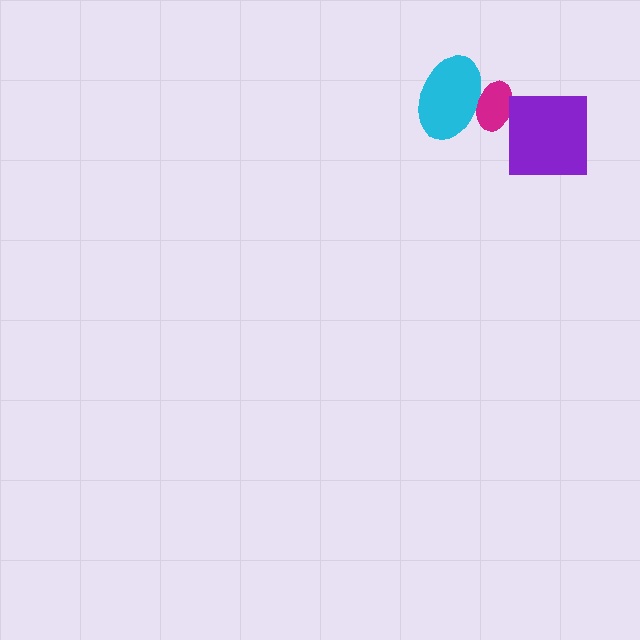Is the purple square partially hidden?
No, no other shape covers it.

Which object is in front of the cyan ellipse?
The magenta ellipse is in front of the cyan ellipse.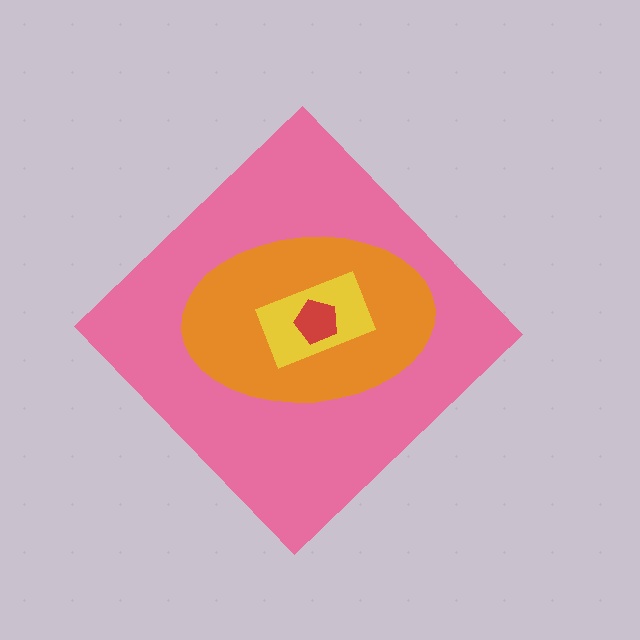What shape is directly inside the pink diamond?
The orange ellipse.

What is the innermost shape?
The red pentagon.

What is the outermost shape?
The pink diamond.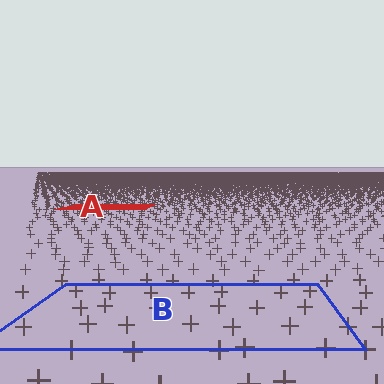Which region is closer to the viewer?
Region B is closer. The texture elements there are larger and more spread out.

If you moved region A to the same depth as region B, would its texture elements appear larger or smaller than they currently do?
They would appear larger. At a closer depth, the same texture elements are projected at a bigger on-screen size.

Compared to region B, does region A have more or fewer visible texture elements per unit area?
Region A has more texture elements per unit area — they are packed more densely because it is farther away.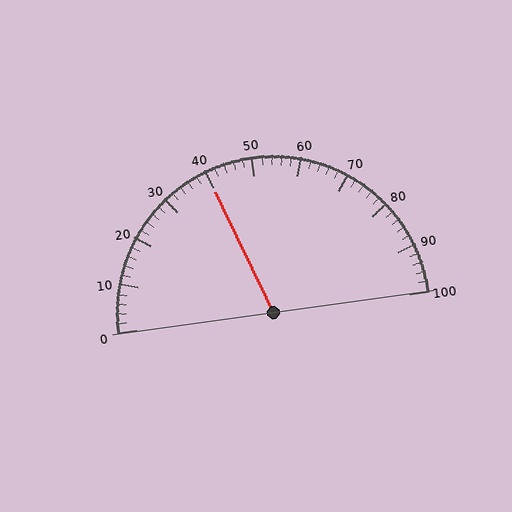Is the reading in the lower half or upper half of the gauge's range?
The reading is in the lower half of the range (0 to 100).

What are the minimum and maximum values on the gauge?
The gauge ranges from 0 to 100.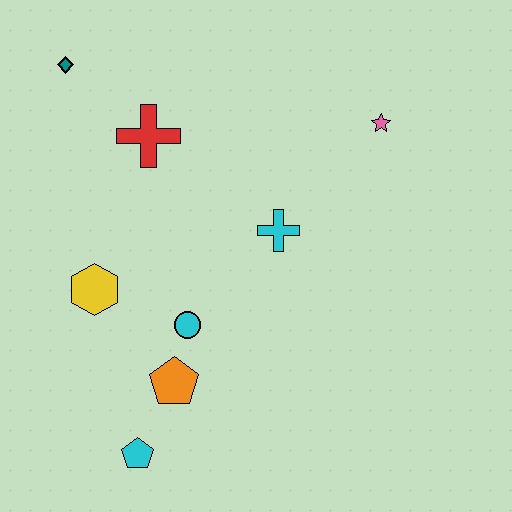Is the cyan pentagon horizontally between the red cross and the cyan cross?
No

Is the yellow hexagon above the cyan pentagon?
Yes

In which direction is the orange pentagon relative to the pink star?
The orange pentagon is below the pink star.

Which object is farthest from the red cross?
The cyan pentagon is farthest from the red cross.